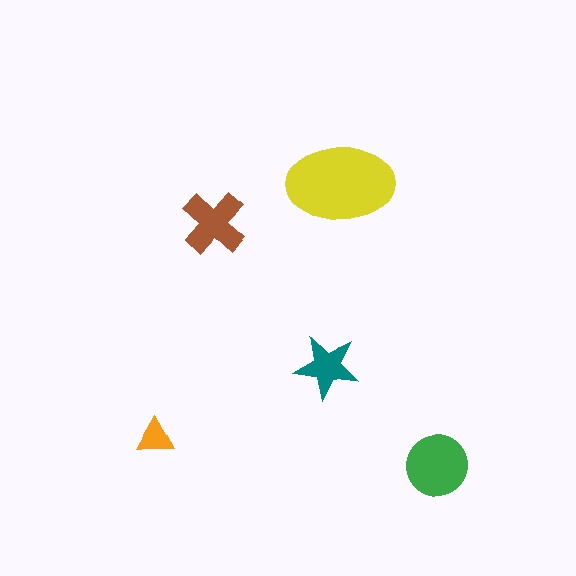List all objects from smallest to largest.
The orange triangle, the teal star, the brown cross, the green circle, the yellow ellipse.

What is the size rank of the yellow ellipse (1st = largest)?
1st.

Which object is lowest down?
The green circle is bottommost.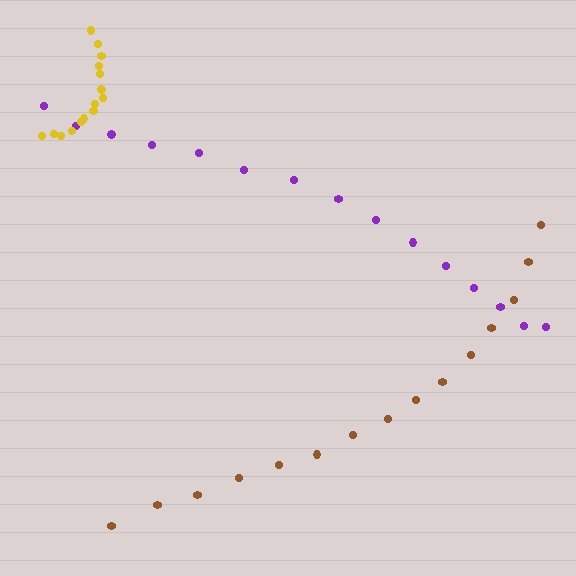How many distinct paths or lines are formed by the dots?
There are 3 distinct paths.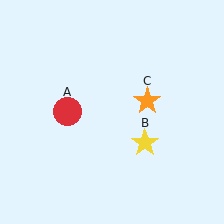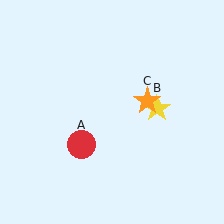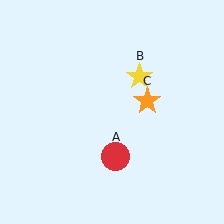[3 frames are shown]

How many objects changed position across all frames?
2 objects changed position: red circle (object A), yellow star (object B).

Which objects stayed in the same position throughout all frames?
Orange star (object C) remained stationary.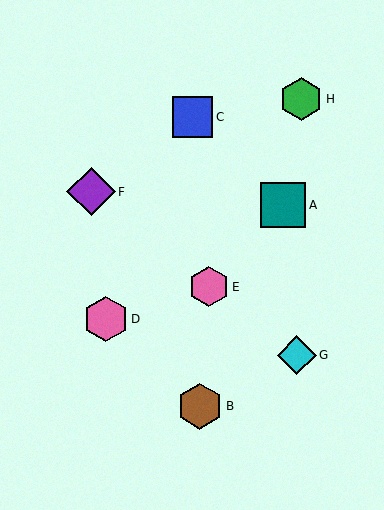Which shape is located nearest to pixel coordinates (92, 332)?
The pink hexagon (labeled D) at (106, 319) is nearest to that location.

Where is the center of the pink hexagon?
The center of the pink hexagon is at (209, 287).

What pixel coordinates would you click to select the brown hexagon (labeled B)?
Click at (200, 406) to select the brown hexagon B.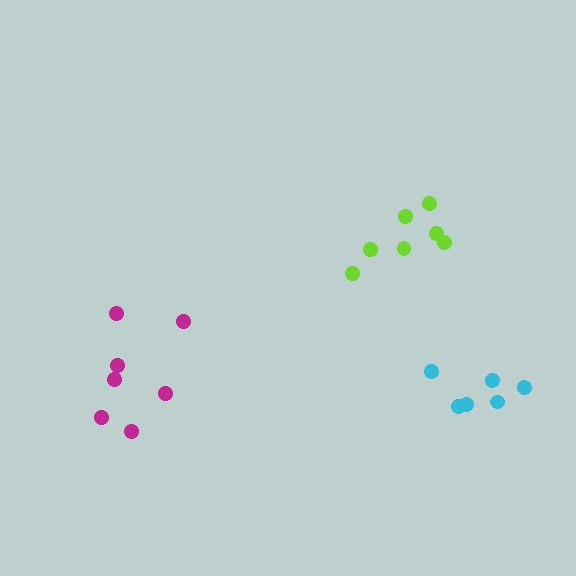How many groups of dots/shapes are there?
There are 3 groups.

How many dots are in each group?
Group 1: 6 dots, Group 2: 7 dots, Group 3: 7 dots (20 total).